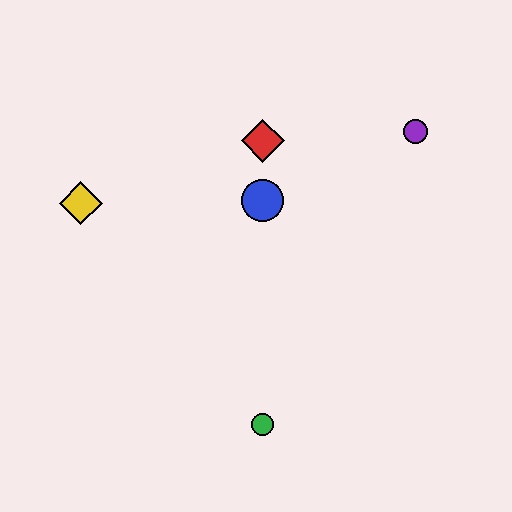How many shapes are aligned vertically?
3 shapes (the red diamond, the blue circle, the green circle) are aligned vertically.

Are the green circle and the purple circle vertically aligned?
No, the green circle is at x≈263 and the purple circle is at x≈415.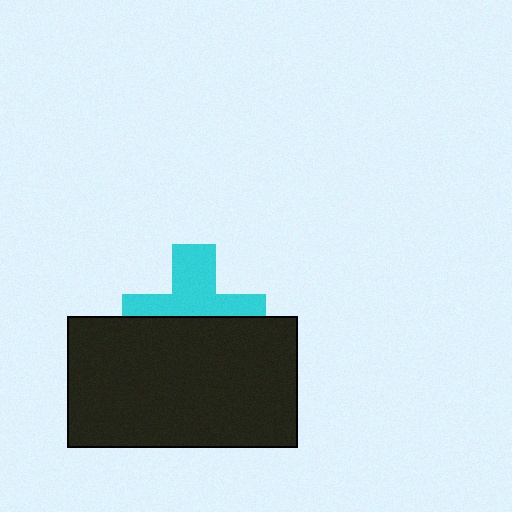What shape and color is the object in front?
The object in front is a black rectangle.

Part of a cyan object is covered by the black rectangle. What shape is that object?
It is a cross.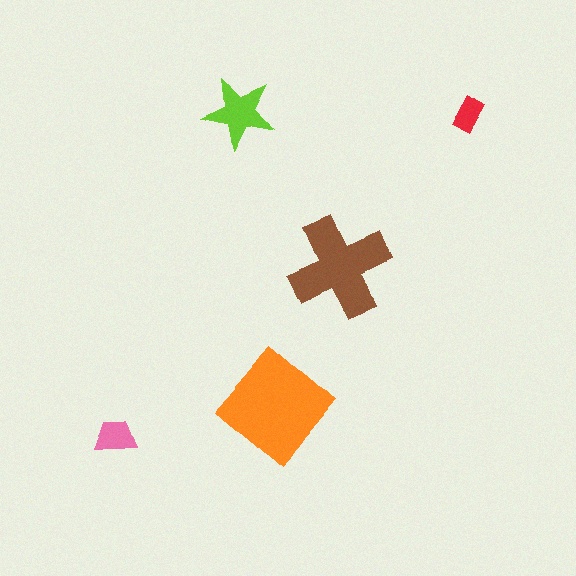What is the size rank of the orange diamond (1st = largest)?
1st.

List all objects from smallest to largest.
The red rectangle, the pink trapezoid, the lime star, the brown cross, the orange diamond.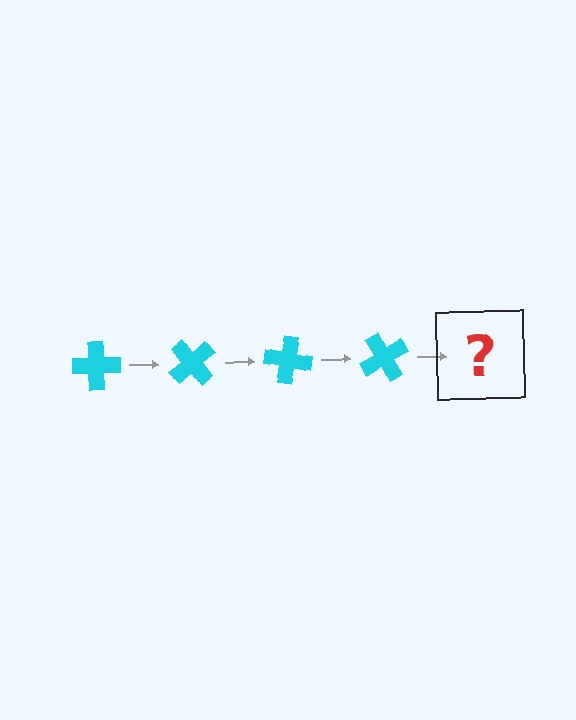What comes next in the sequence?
The next element should be a cyan cross rotated 200 degrees.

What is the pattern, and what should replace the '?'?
The pattern is that the cross rotates 50 degrees each step. The '?' should be a cyan cross rotated 200 degrees.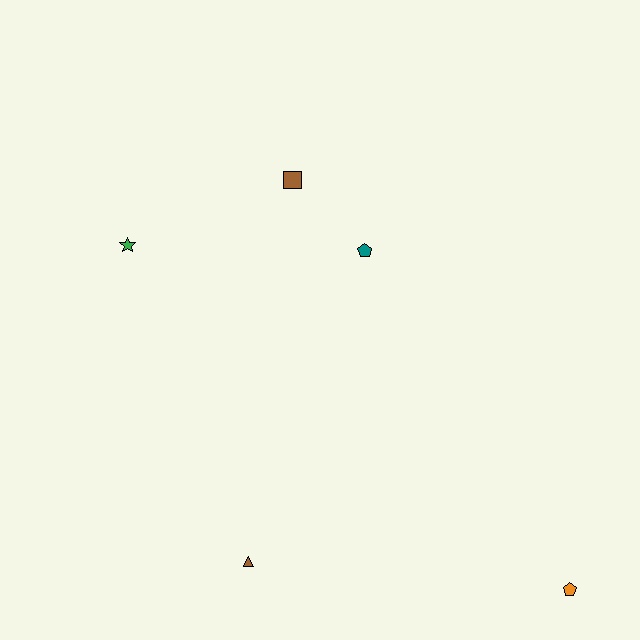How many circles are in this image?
There are no circles.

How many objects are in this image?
There are 5 objects.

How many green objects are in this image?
There is 1 green object.